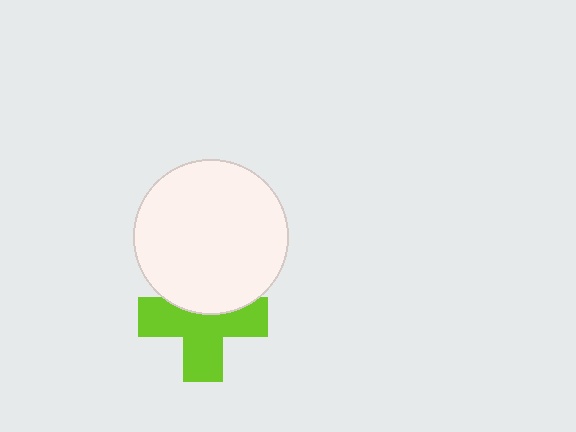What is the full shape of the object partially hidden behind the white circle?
The partially hidden object is a lime cross.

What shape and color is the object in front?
The object in front is a white circle.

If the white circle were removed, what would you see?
You would see the complete lime cross.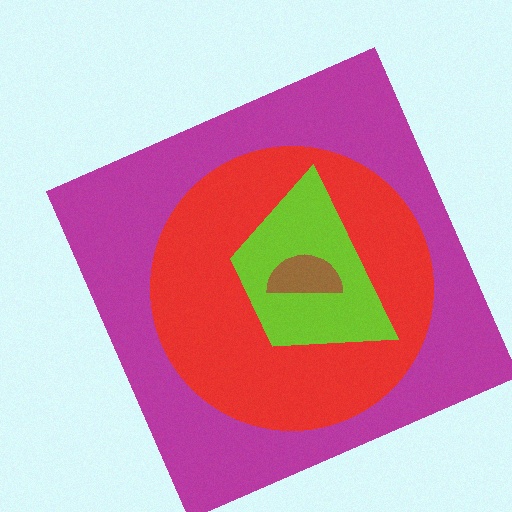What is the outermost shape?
The magenta square.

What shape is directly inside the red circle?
The lime trapezoid.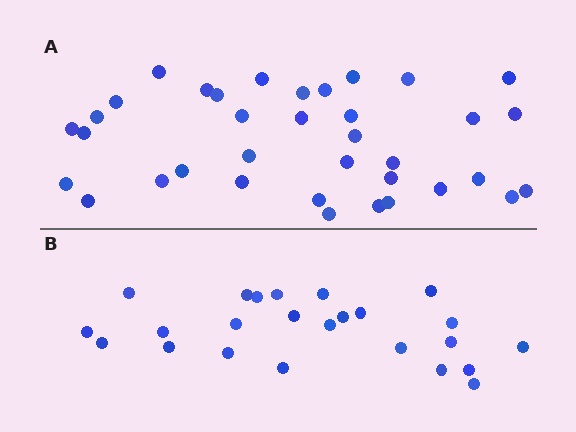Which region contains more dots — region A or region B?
Region A (the top region) has more dots.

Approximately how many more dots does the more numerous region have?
Region A has roughly 12 or so more dots than region B.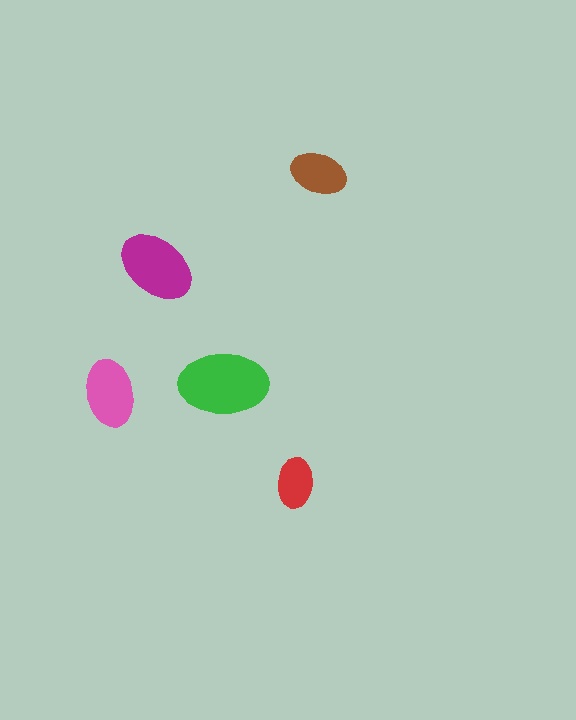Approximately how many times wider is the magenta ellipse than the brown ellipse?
About 1.5 times wider.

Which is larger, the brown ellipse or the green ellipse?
The green one.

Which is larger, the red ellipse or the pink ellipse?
The pink one.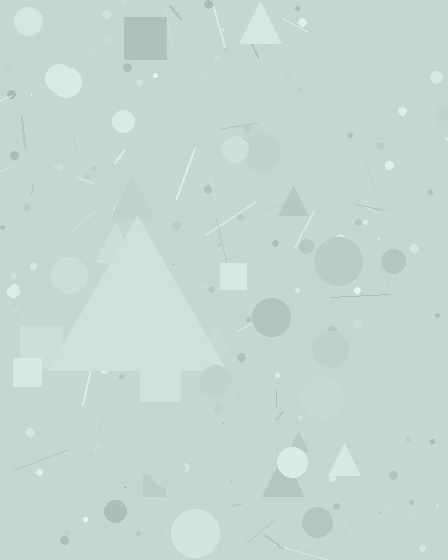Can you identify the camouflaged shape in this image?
The camouflaged shape is a triangle.